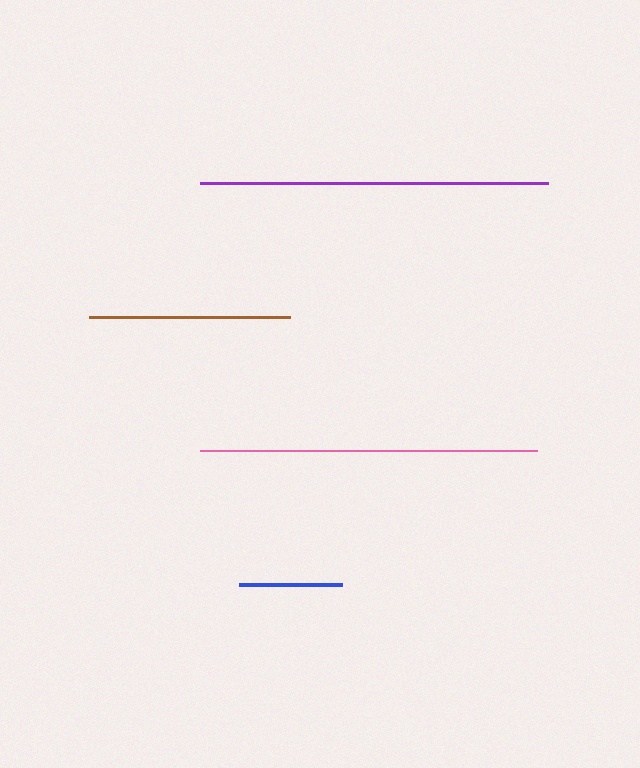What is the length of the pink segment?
The pink segment is approximately 338 pixels long.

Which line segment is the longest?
The purple line is the longest at approximately 348 pixels.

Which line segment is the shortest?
The blue line is the shortest at approximately 103 pixels.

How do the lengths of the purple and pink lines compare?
The purple and pink lines are approximately the same length.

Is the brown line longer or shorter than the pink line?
The pink line is longer than the brown line.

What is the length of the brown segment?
The brown segment is approximately 201 pixels long.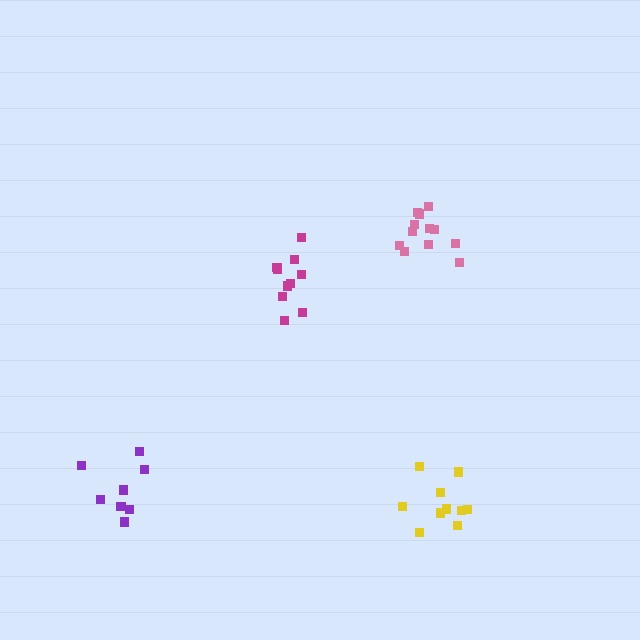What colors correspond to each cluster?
The clusters are colored: yellow, magenta, pink, purple.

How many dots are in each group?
Group 1: 10 dots, Group 2: 10 dots, Group 3: 12 dots, Group 4: 8 dots (40 total).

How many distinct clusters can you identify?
There are 4 distinct clusters.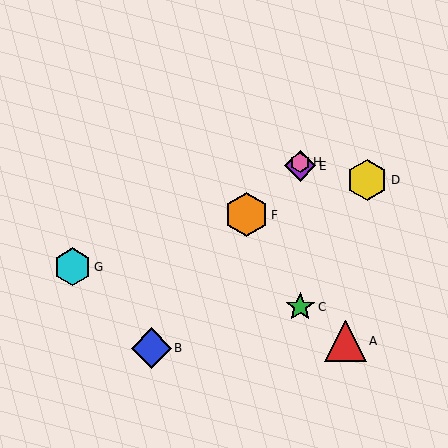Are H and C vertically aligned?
Yes, both are at x≈300.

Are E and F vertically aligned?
No, E is at x≈300 and F is at x≈246.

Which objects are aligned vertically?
Objects C, E, H are aligned vertically.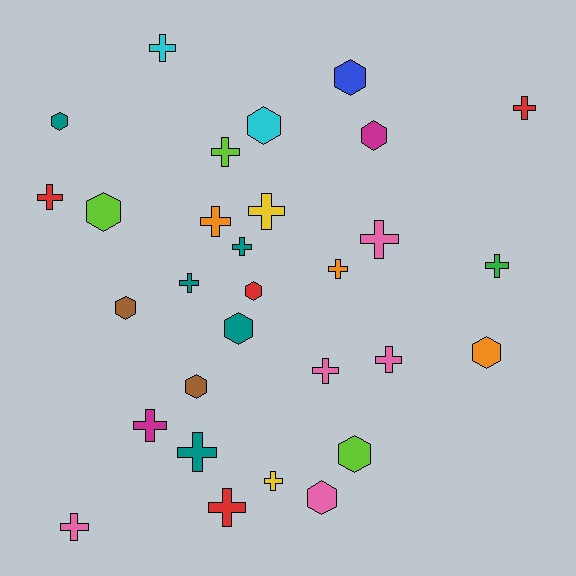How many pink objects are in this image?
There are 5 pink objects.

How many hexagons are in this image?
There are 12 hexagons.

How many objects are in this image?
There are 30 objects.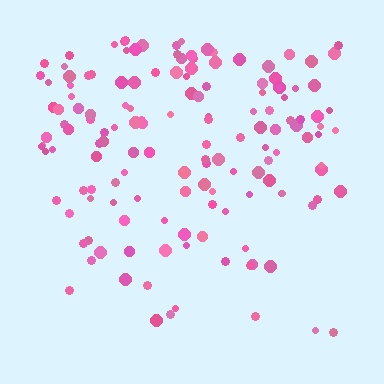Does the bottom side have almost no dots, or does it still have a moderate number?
Still a moderate number, just noticeably fewer than the top.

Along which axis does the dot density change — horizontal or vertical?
Vertical.